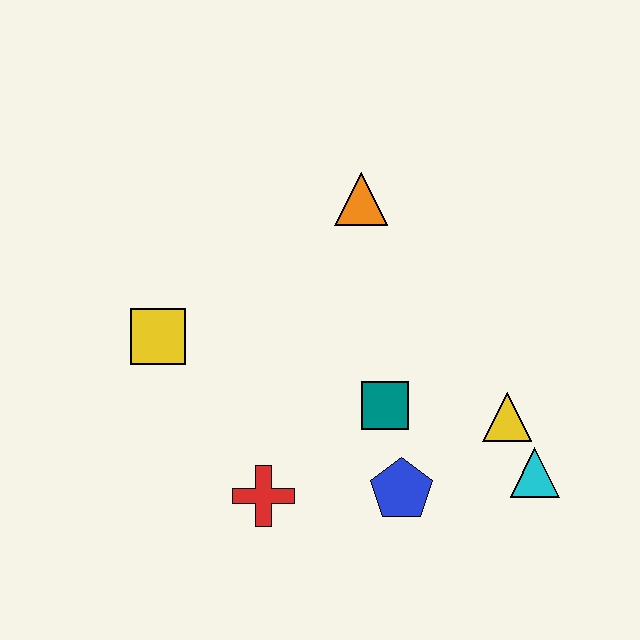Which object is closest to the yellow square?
The red cross is closest to the yellow square.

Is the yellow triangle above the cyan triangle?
Yes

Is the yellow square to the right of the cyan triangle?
No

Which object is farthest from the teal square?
The yellow square is farthest from the teal square.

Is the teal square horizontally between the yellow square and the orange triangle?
No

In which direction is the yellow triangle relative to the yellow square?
The yellow triangle is to the right of the yellow square.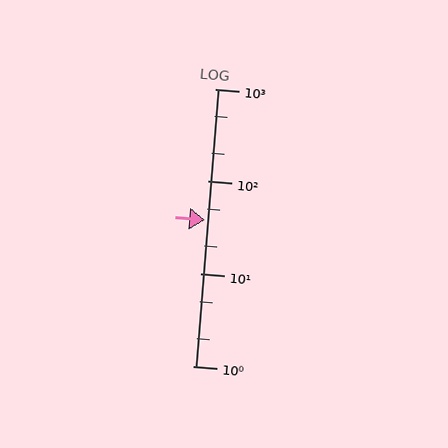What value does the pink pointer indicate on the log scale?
The pointer indicates approximately 38.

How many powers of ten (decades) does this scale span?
The scale spans 3 decades, from 1 to 1000.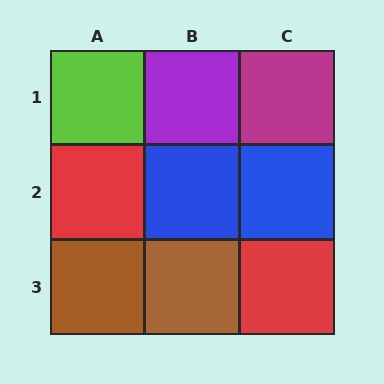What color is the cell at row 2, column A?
Red.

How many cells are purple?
1 cell is purple.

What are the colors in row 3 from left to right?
Brown, brown, red.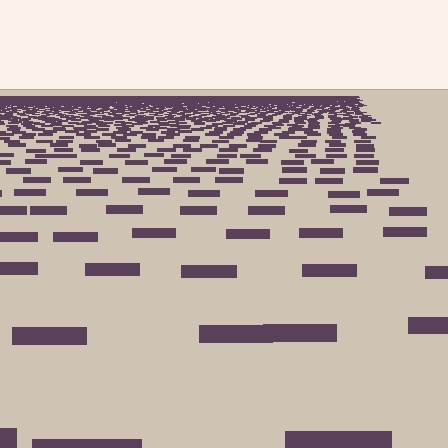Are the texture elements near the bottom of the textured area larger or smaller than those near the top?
Larger. Near the bottom, elements are closer to the viewer and appear at a bigger on-screen size.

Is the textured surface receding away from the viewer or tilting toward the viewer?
The surface is receding away from the viewer. Texture elements get smaller and denser toward the top.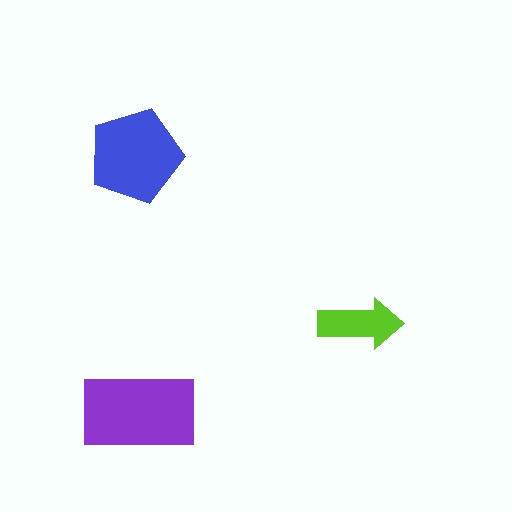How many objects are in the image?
There are 3 objects in the image.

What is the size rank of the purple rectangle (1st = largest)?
1st.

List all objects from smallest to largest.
The lime arrow, the blue pentagon, the purple rectangle.